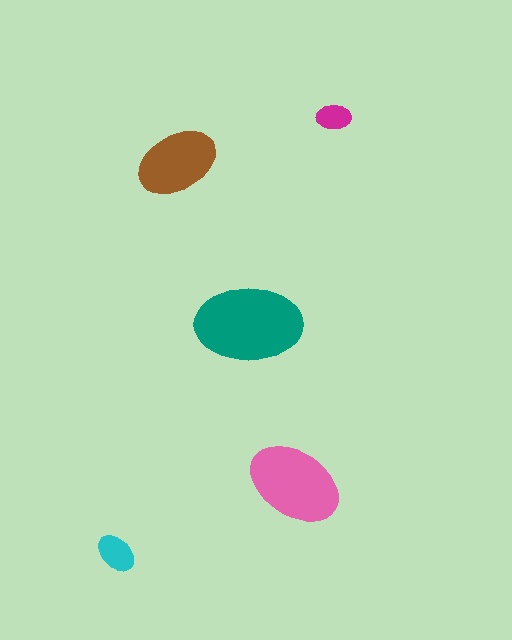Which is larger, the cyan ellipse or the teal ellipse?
The teal one.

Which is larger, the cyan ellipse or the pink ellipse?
The pink one.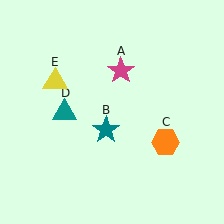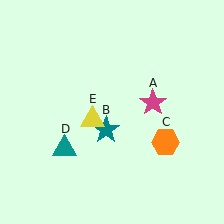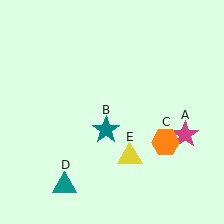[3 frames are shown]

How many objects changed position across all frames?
3 objects changed position: magenta star (object A), teal triangle (object D), yellow triangle (object E).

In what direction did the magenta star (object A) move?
The magenta star (object A) moved down and to the right.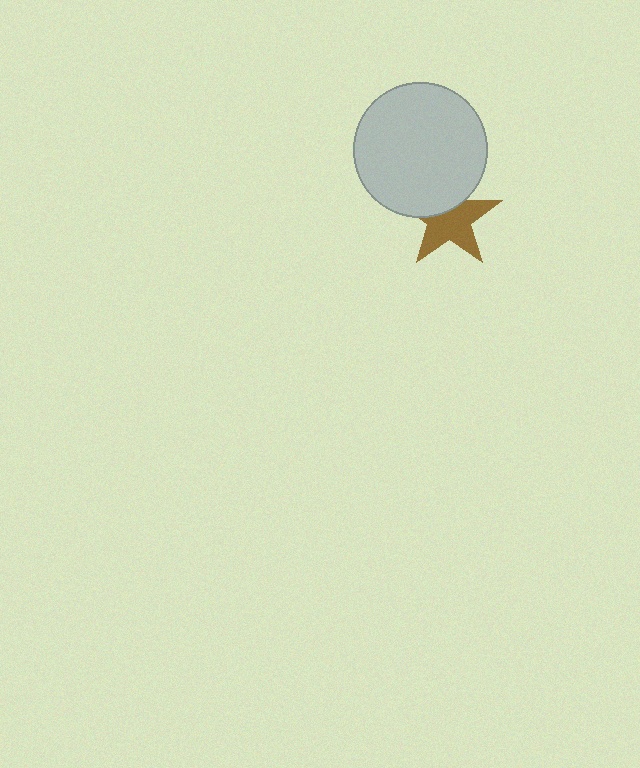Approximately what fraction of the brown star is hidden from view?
Roughly 37% of the brown star is hidden behind the light gray circle.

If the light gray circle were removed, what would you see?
You would see the complete brown star.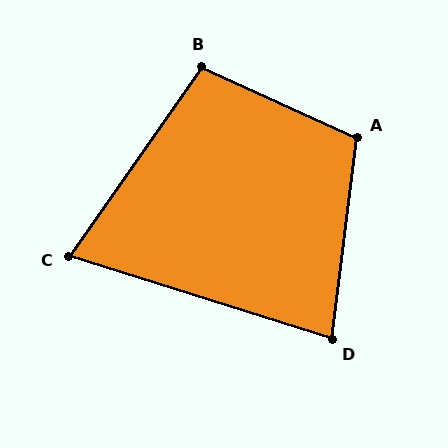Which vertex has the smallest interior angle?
C, at approximately 72 degrees.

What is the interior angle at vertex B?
Approximately 101 degrees (obtuse).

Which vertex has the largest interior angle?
A, at approximately 108 degrees.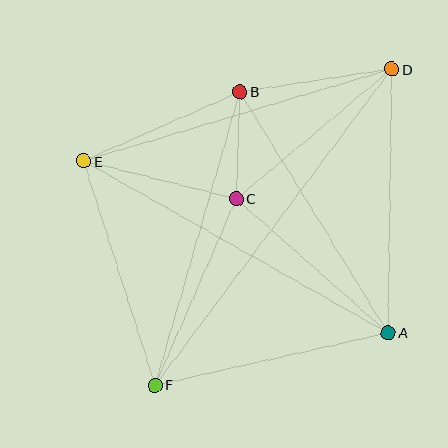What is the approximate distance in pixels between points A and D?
The distance between A and D is approximately 264 pixels.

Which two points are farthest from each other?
Points D and F are farthest from each other.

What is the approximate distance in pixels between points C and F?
The distance between C and F is approximately 203 pixels.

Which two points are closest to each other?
Points B and C are closest to each other.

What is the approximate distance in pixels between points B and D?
The distance between B and D is approximately 154 pixels.